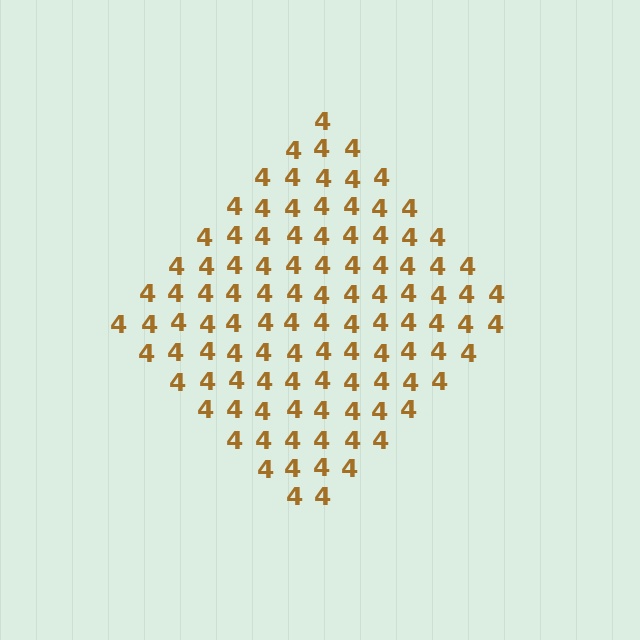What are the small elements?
The small elements are digit 4's.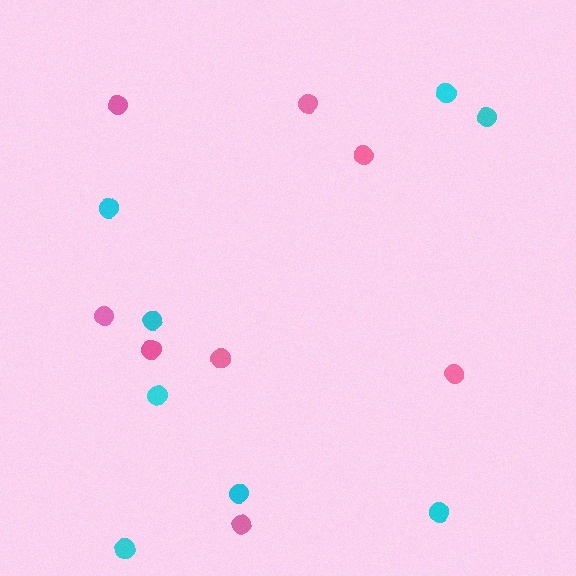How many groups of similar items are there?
There are 2 groups: one group of cyan circles (8) and one group of pink circles (8).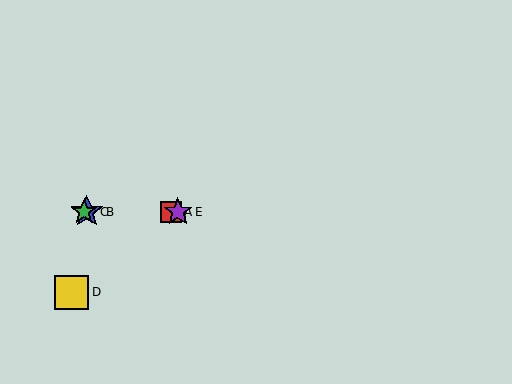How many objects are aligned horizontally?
4 objects (A, B, C, E) are aligned horizontally.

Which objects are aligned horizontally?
Objects A, B, C, E are aligned horizontally.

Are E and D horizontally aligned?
No, E is at y≈212 and D is at y≈292.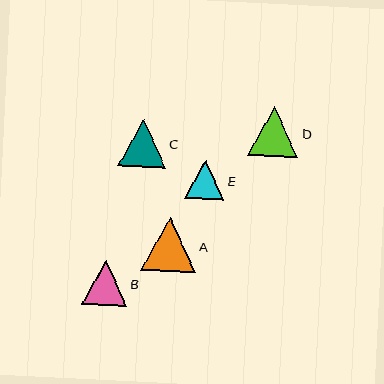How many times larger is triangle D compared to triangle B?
Triangle D is approximately 1.1 times the size of triangle B.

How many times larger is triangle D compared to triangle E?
Triangle D is approximately 1.3 times the size of triangle E.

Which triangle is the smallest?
Triangle E is the smallest with a size of approximately 39 pixels.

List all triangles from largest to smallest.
From largest to smallest: A, D, C, B, E.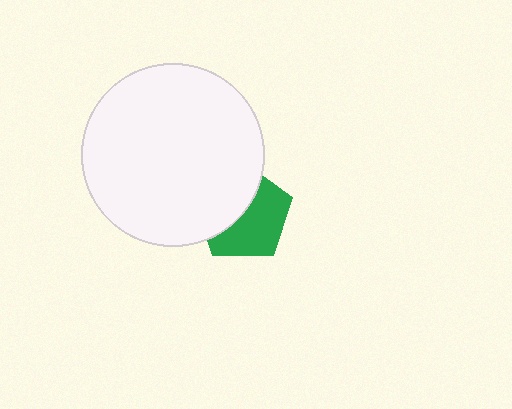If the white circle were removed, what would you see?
You would see the complete green pentagon.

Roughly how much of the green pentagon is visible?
About half of it is visible (roughly 55%).